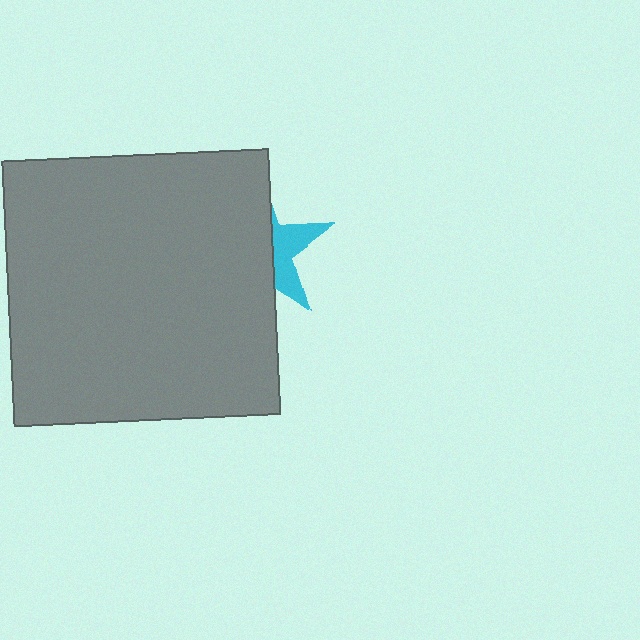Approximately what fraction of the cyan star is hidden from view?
Roughly 67% of the cyan star is hidden behind the gray square.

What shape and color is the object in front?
The object in front is a gray square.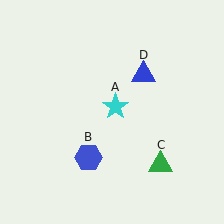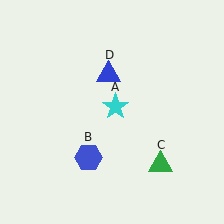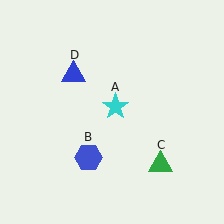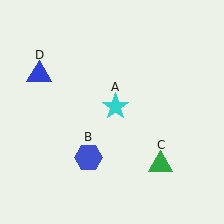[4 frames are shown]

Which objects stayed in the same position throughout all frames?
Cyan star (object A) and blue hexagon (object B) and green triangle (object C) remained stationary.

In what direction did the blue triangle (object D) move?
The blue triangle (object D) moved left.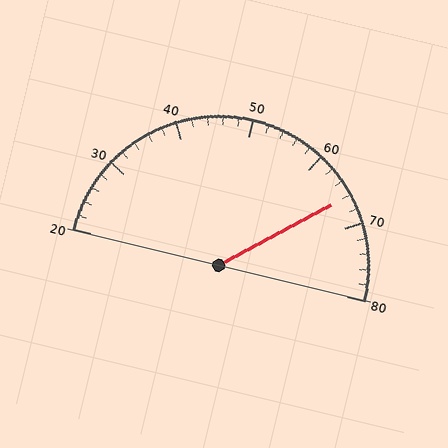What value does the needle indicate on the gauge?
The needle indicates approximately 66.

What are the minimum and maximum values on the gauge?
The gauge ranges from 20 to 80.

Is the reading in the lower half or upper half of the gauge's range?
The reading is in the upper half of the range (20 to 80).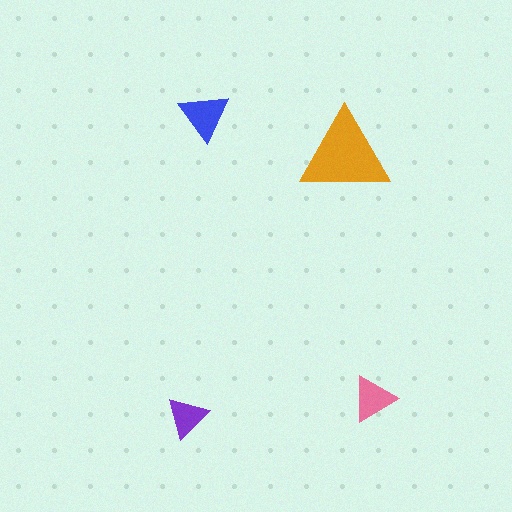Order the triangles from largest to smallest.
the orange one, the blue one, the pink one, the purple one.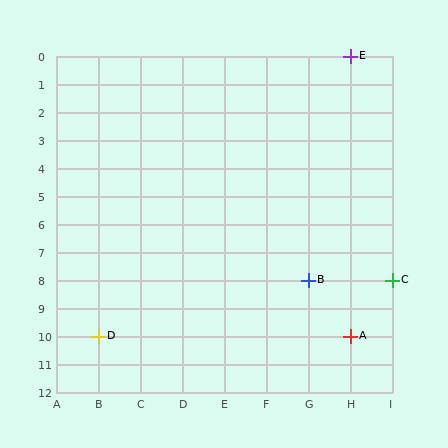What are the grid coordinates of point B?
Point B is at grid coordinates (G, 8).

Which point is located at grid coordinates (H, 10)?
Point A is at (H, 10).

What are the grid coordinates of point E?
Point E is at grid coordinates (H, 0).